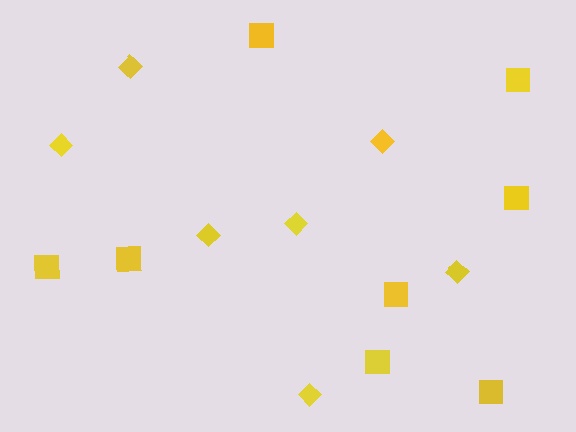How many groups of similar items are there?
There are 2 groups: one group of diamonds (7) and one group of squares (8).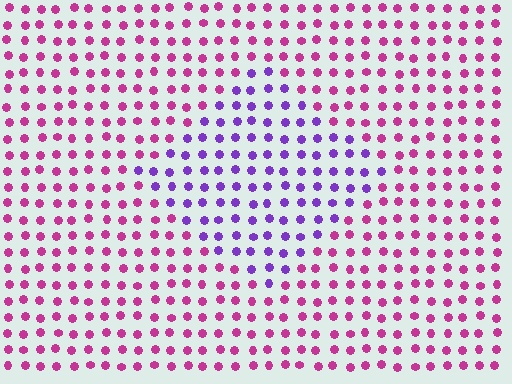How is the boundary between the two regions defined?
The boundary is defined purely by a slight shift in hue (about 50 degrees). Spacing, size, and orientation are identical on both sides.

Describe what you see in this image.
The image is filled with small magenta elements in a uniform arrangement. A diamond-shaped region is visible where the elements are tinted to a slightly different hue, forming a subtle color boundary.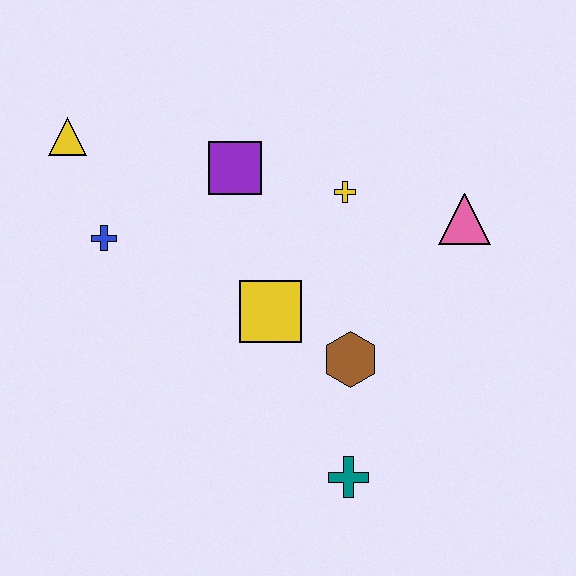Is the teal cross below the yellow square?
Yes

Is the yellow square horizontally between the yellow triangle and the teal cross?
Yes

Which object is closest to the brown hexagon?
The yellow square is closest to the brown hexagon.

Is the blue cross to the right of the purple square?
No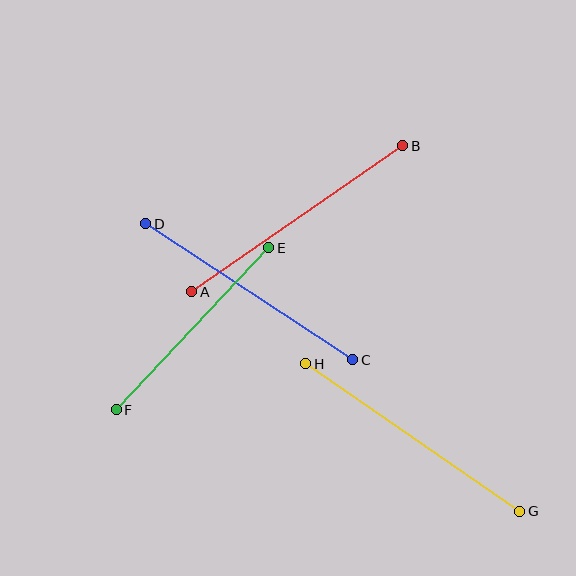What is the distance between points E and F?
The distance is approximately 222 pixels.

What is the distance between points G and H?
The distance is approximately 260 pixels.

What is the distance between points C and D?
The distance is approximately 248 pixels.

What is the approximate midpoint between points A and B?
The midpoint is at approximately (297, 219) pixels.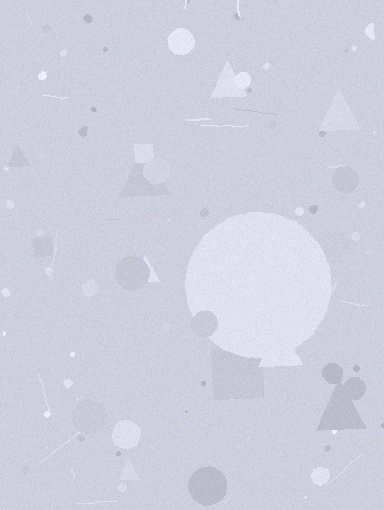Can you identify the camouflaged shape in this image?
The camouflaged shape is a circle.